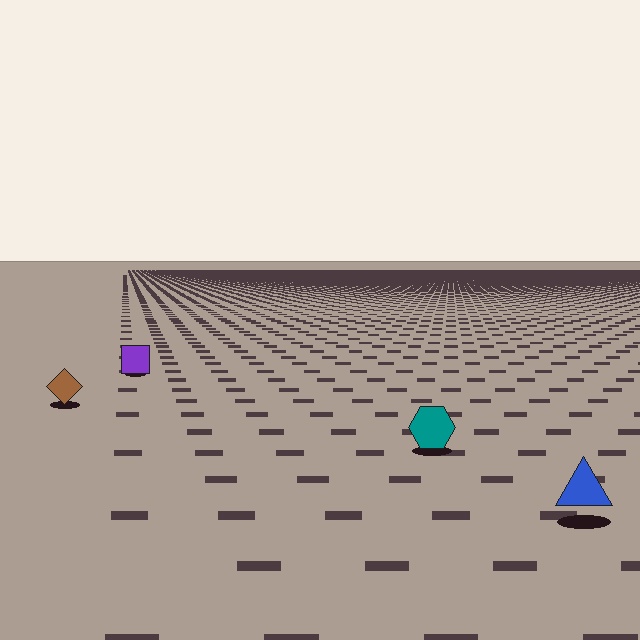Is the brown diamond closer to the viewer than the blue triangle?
No. The blue triangle is closer — you can tell from the texture gradient: the ground texture is coarser near it.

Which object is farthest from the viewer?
The purple square is farthest from the viewer. It appears smaller and the ground texture around it is denser.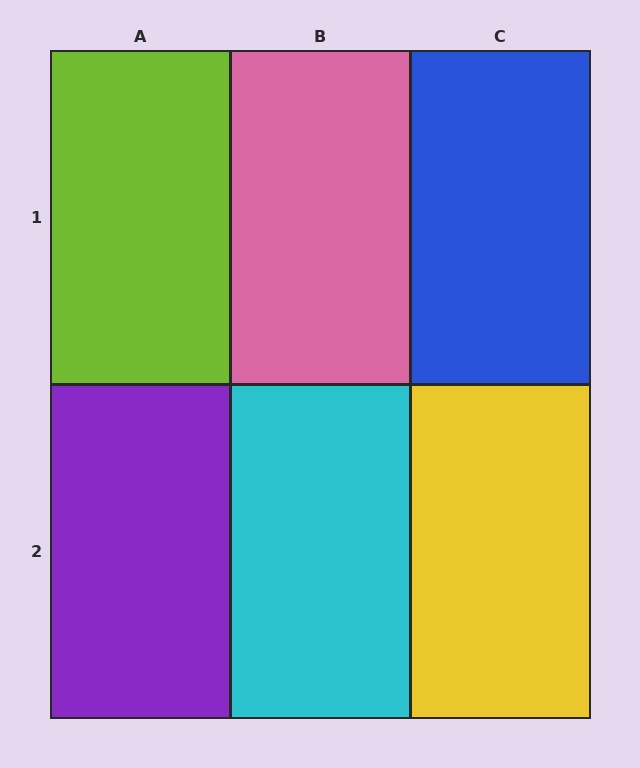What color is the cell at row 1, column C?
Blue.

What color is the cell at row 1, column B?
Pink.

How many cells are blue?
1 cell is blue.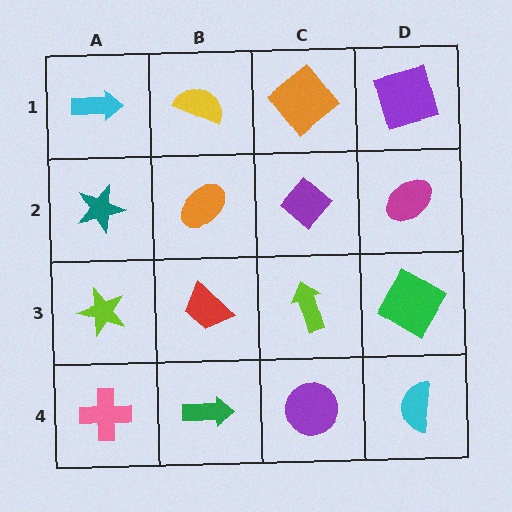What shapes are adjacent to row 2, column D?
A purple square (row 1, column D), a green diamond (row 3, column D), a purple diamond (row 2, column C).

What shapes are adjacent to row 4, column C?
A lime arrow (row 3, column C), a green arrow (row 4, column B), a cyan semicircle (row 4, column D).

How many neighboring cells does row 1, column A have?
2.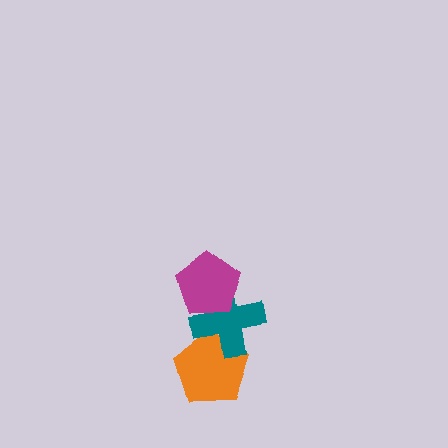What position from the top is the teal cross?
The teal cross is 2nd from the top.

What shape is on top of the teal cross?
The magenta pentagon is on top of the teal cross.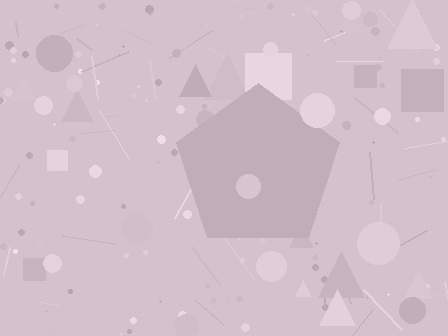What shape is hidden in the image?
A pentagon is hidden in the image.